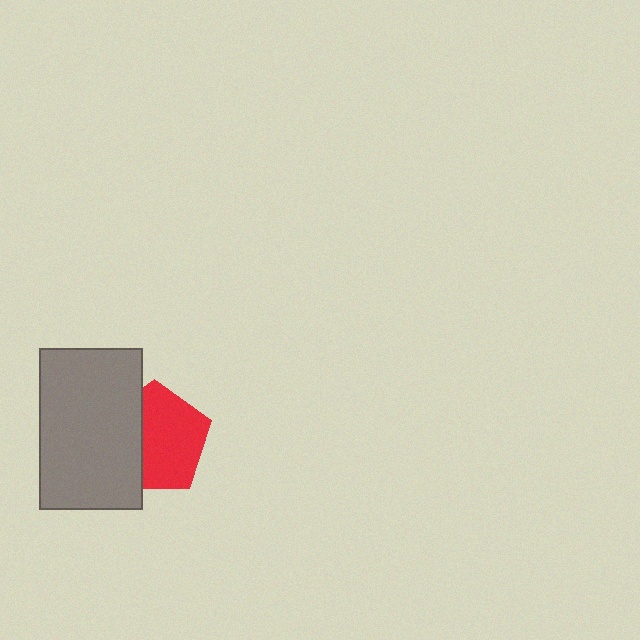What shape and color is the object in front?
The object in front is a gray rectangle.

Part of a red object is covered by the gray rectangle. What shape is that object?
It is a pentagon.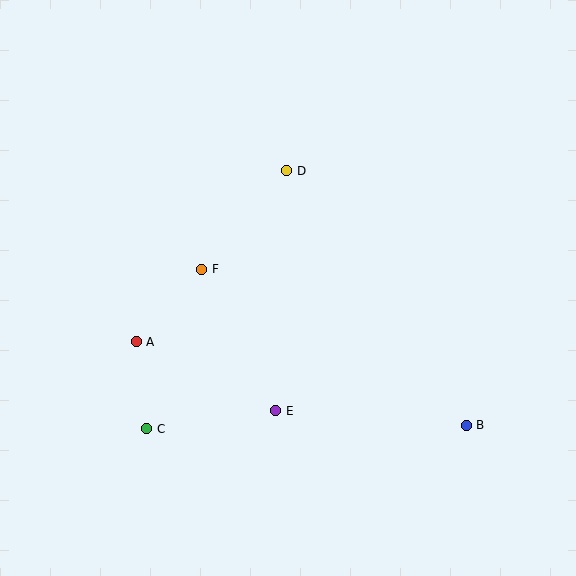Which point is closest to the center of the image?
Point F at (202, 269) is closest to the center.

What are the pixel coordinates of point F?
Point F is at (202, 269).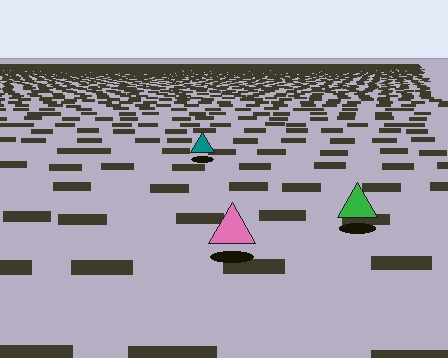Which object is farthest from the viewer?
The teal triangle is farthest from the viewer. It appears smaller and the ground texture around it is denser.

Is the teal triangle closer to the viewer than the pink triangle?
No. The pink triangle is closer — you can tell from the texture gradient: the ground texture is coarser near it.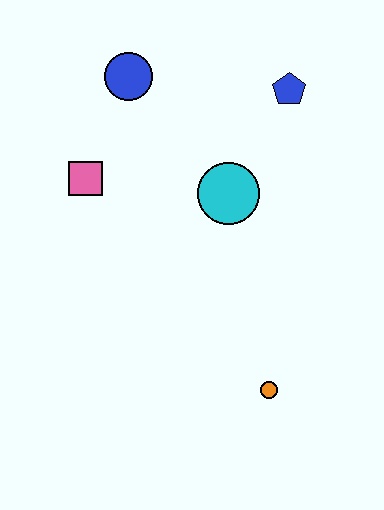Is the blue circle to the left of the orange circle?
Yes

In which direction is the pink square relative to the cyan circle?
The pink square is to the left of the cyan circle.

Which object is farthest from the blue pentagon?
The orange circle is farthest from the blue pentagon.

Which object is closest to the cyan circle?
The blue pentagon is closest to the cyan circle.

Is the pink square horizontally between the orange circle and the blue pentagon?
No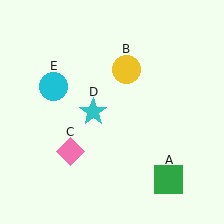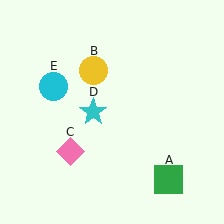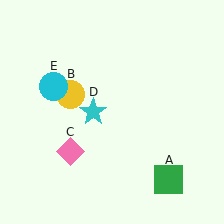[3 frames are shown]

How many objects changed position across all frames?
1 object changed position: yellow circle (object B).